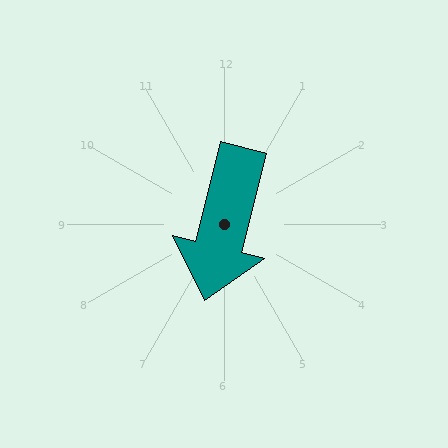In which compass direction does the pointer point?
South.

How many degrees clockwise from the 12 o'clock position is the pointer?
Approximately 194 degrees.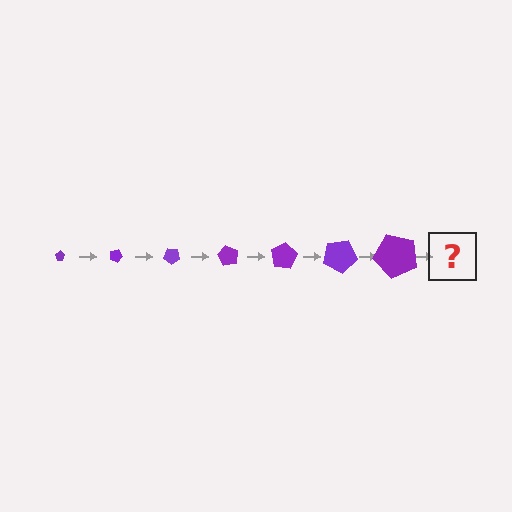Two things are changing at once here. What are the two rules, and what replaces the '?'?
The two rules are that the pentagon grows larger each step and it rotates 20 degrees each step. The '?' should be a pentagon, larger than the previous one and rotated 140 degrees from the start.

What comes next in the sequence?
The next element should be a pentagon, larger than the previous one and rotated 140 degrees from the start.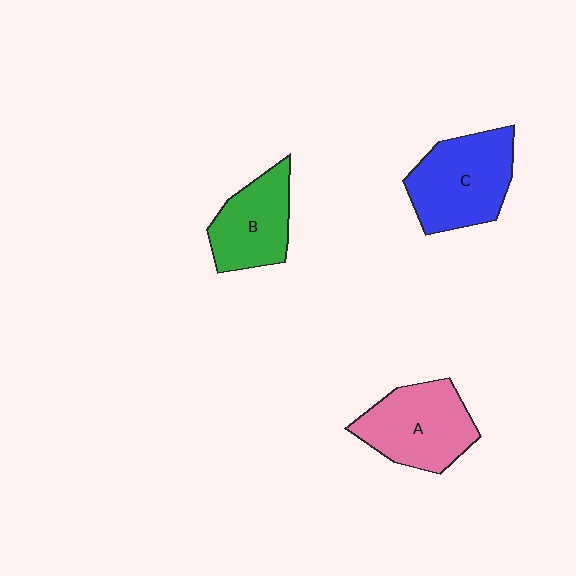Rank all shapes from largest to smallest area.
From largest to smallest: C (blue), A (pink), B (green).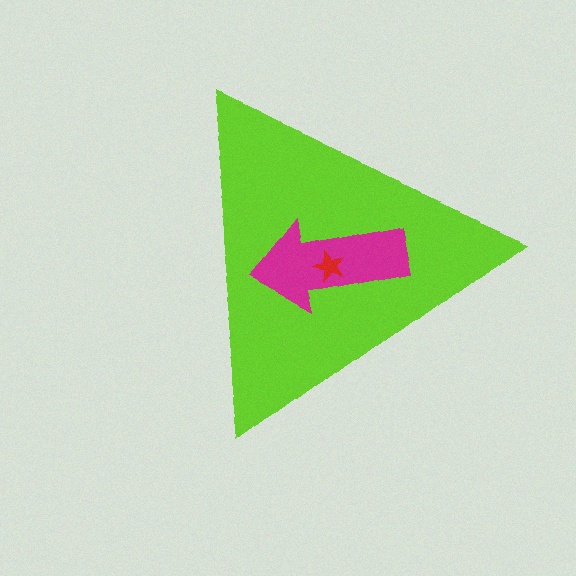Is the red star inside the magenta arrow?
Yes.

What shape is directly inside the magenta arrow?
The red star.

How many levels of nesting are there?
3.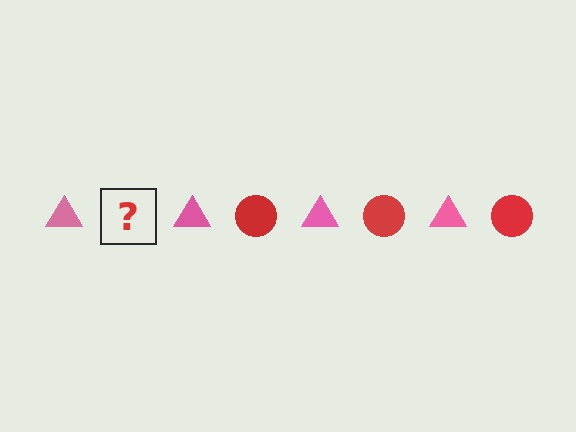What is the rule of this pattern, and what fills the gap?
The rule is that the pattern alternates between pink triangle and red circle. The gap should be filled with a red circle.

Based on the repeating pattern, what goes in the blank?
The blank should be a red circle.